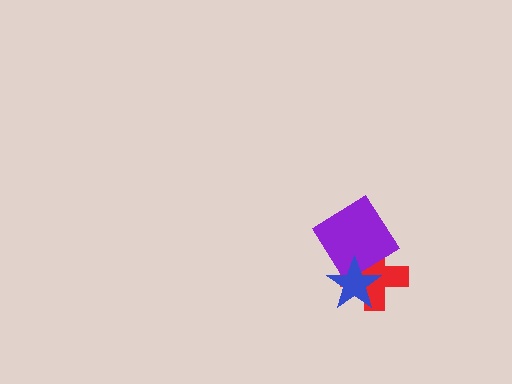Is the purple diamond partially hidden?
Yes, it is partially covered by another shape.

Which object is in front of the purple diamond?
The blue star is in front of the purple diamond.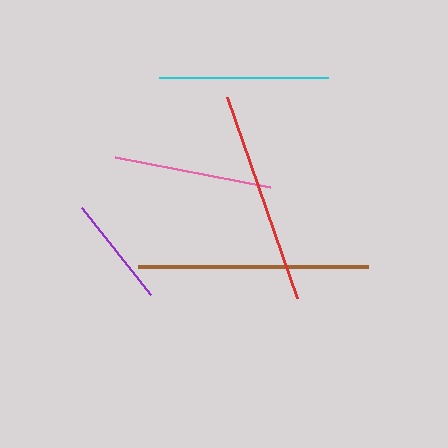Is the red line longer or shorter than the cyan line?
The red line is longer than the cyan line.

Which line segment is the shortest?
The purple line is the shortest at approximately 111 pixels.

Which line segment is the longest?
The brown line is the longest at approximately 230 pixels.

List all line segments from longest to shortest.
From longest to shortest: brown, red, cyan, pink, purple.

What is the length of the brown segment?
The brown segment is approximately 230 pixels long.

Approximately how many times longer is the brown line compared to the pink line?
The brown line is approximately 1.5 times the length of the pink line.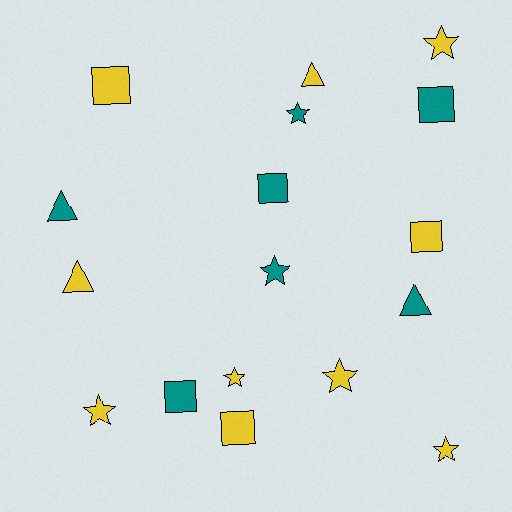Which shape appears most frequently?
Star, with 7 objects.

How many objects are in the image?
There are 17 objects.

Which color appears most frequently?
Yellow, with 10 objects.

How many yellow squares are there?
There are 3 yellow squares.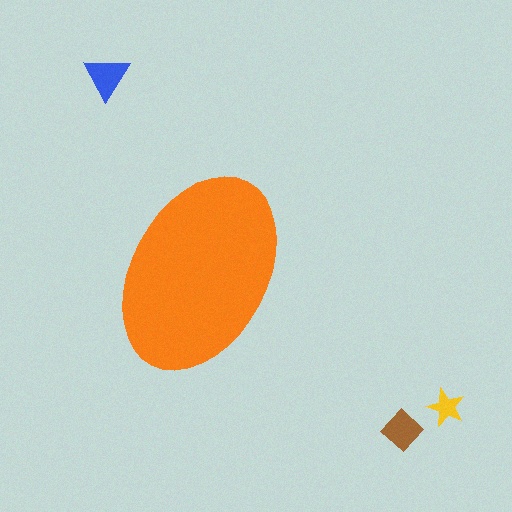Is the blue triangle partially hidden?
No, the blue triangle is fully visible.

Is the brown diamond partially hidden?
No, the brown diamond is fully visible.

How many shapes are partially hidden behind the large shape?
0 shapes are partially hidden.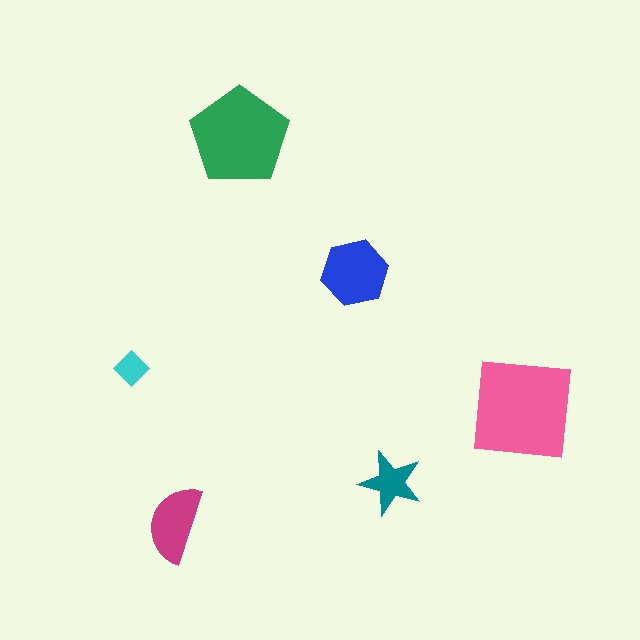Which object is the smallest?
The cyan diamond.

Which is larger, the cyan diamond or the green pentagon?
The green pentagon.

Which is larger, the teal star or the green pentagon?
The green pentagon.